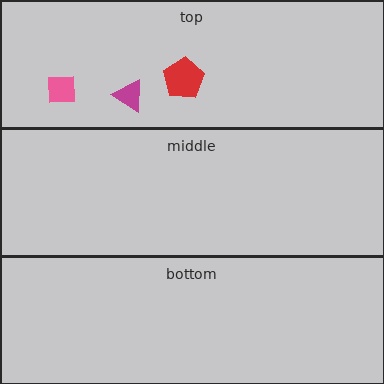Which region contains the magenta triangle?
The top region.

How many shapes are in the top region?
3.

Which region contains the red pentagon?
The top region.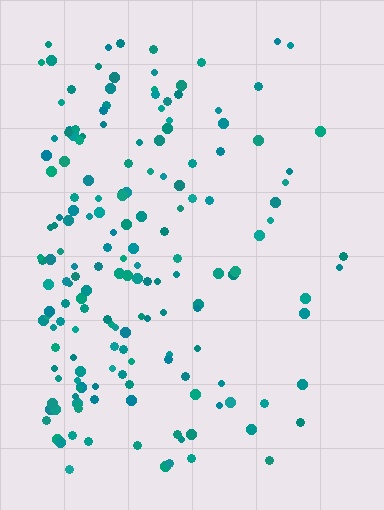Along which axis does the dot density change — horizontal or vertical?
Horizontal.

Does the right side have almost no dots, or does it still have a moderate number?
Still a moderate number, just noticeably fewer than the left.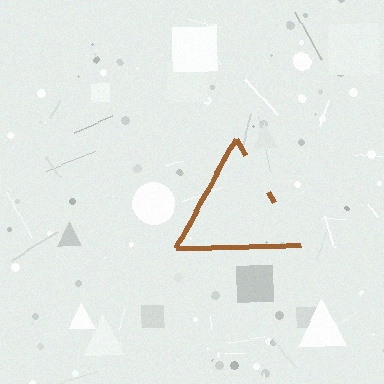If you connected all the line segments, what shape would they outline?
They would outline a triangle.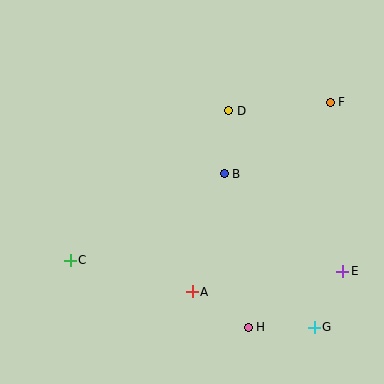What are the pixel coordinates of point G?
Point G is at (314, 327).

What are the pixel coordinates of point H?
Point H is at (248, 327).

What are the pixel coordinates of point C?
Point C is at (70, 260).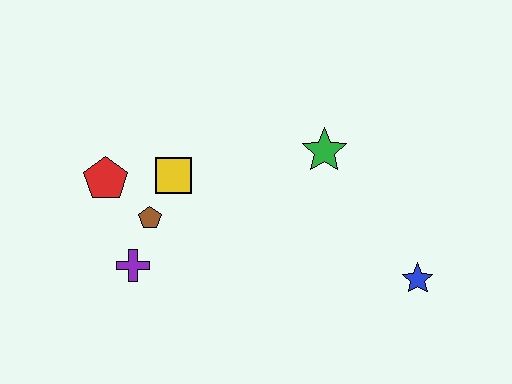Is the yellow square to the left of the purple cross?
No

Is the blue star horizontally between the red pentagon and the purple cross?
No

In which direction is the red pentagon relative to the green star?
The red pentagon is to the left of the green star.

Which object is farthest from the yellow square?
The blue star is farthest from the yellow square.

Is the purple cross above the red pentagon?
No